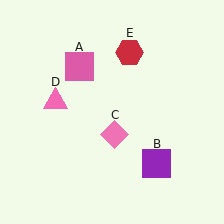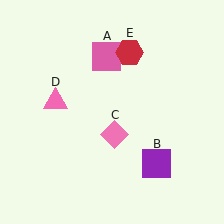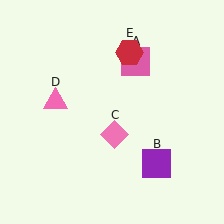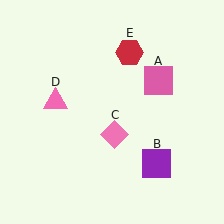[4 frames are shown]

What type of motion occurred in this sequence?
The pink square (object A) rotated clockwise around the center of the scene.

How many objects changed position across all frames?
1 object changed position: pink square (object A).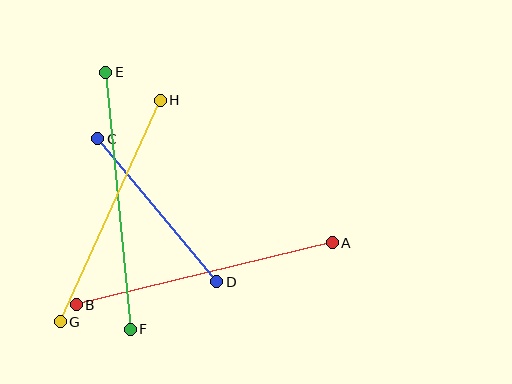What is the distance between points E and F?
The distance is approximately 258 pixels.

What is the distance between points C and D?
The distance is approximately 186 pixels.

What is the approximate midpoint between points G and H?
The midpoint is at approximately (110, 211) pixels.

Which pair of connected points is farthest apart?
Points A and B are farthest apart.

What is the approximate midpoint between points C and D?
The midpoint is at approximately (157, 210) pixels.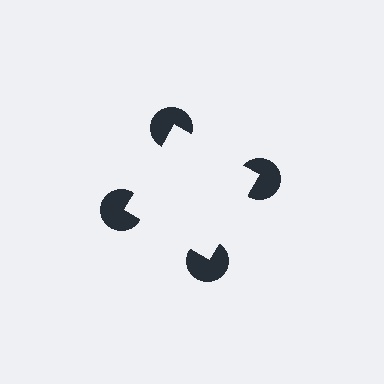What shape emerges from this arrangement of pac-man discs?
An illusory square — its edges are inferred from the aligned wedge cuts in the pac-man discs, not physically drawn.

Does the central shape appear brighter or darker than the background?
It typically appears slightly brighter than the background, even though no actual brightness change is drawn.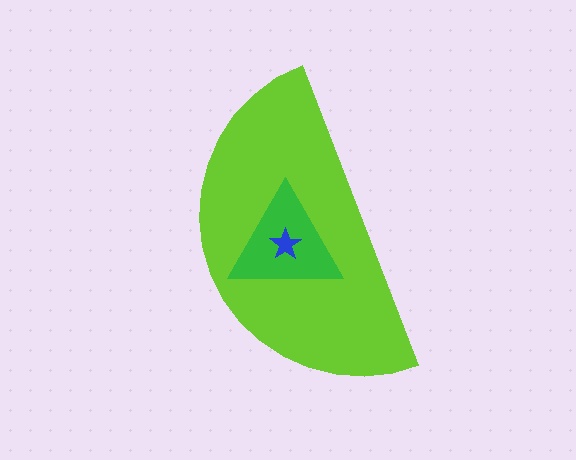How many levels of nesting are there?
3.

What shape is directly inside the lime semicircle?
The green triangle.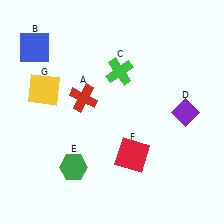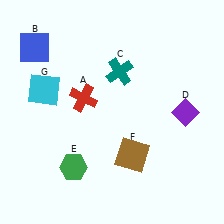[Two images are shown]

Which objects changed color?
C changed from green to teal. F changed from red to brown. G changed from yellow to cyan.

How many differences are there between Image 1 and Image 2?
There are 3 differences between the two images.